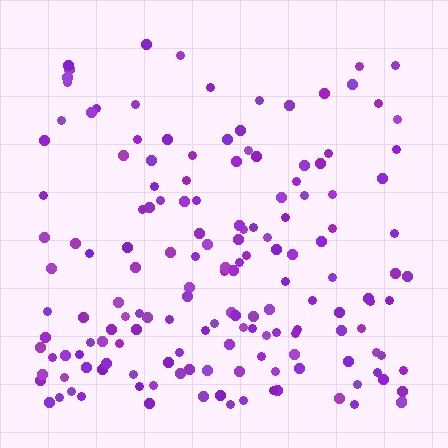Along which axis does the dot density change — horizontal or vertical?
Vertical.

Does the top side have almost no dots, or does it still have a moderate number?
Still a moderate number, just noticeably fewer than the bottom.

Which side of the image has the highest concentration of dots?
The bottom.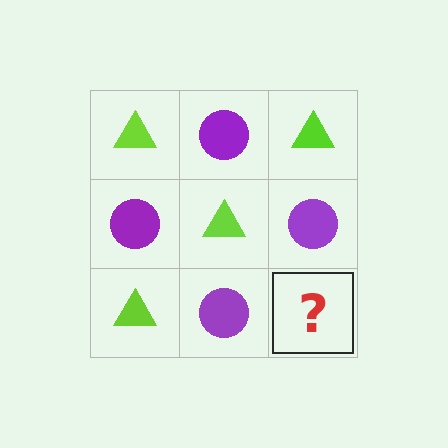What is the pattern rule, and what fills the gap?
The rule is that it alternates lime triangle and purple circle in a checkerboard pattern. The gap should be filled with a lime triangle.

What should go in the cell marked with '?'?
The missing cell should contain a lime triangle.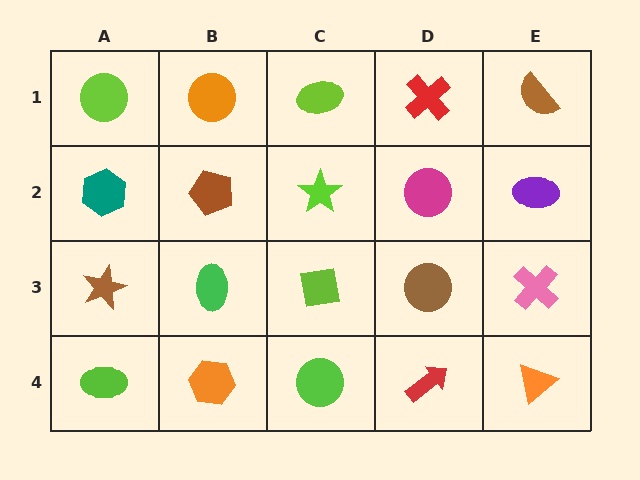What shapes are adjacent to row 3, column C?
A lime star (row 2, column C), a lime circle (row 4, column C), a green ellipse (row 3, column B), a brown circle (row 3, column D).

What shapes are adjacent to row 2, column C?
A lime ellipse (row 1, column C), a lime square (row 3, column C), a brown pentagon (row 2, column B), a magenta circle (row 2, column D).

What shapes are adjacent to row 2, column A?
A lime circle (row 1, column A), a brown star (row 3, column A), a brown pentagon (row 2, column B).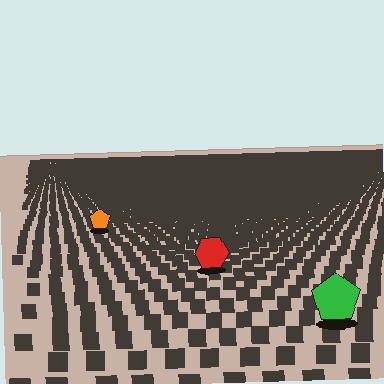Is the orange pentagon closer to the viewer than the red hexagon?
No. The red hexagon is closer — you can tell from the texture gradient: the ground texture is coarser near it.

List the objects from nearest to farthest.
From nearest to farthest: the green pentagon, the red hexagon, the orange pentagon.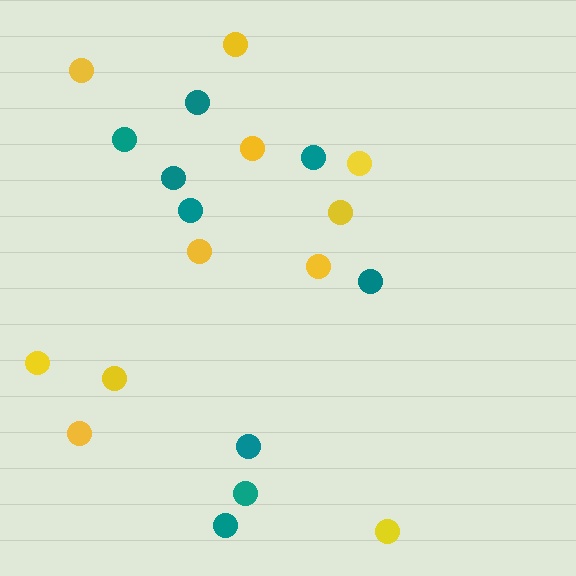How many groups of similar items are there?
There are 2 groups: one group of teal circles (9) and one group of yellow circles (11).